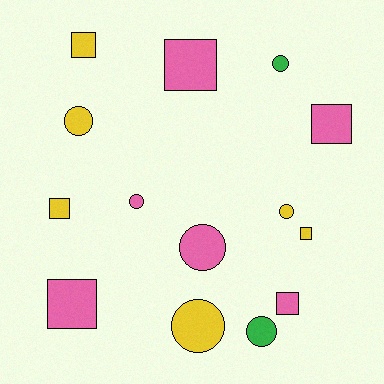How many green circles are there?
There are 2 green circles.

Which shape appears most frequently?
Square, with 7 objects.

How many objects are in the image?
There are 14 objects.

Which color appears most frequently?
Yellow, with 6 objects.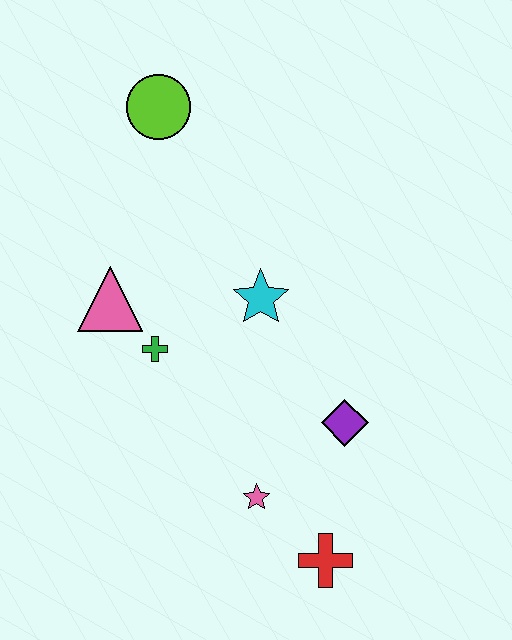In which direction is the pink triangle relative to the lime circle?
The pink triangle is below the lime circle.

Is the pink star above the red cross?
Yes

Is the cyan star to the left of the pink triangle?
No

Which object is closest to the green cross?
The pink triangle is closest to the green cross.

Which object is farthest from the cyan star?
The red cross is farthest from the cyan star.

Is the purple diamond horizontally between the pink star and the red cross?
No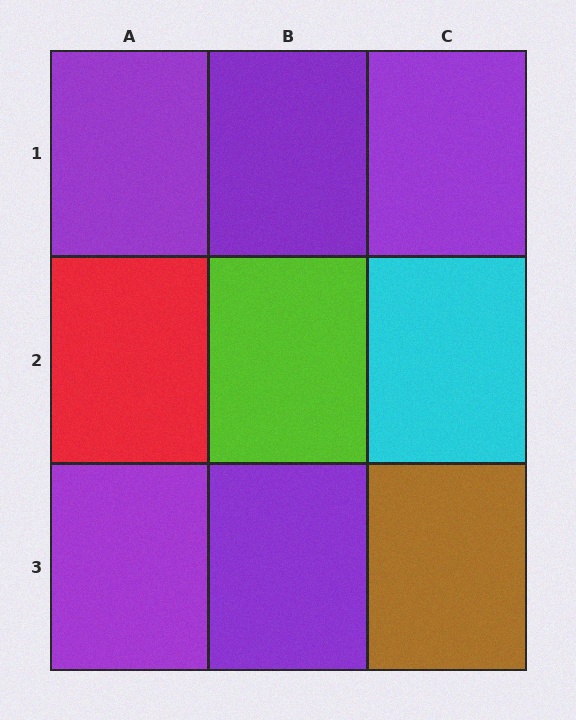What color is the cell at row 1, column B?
Purple.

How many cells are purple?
5 cells are purple.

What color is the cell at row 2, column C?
Cyan.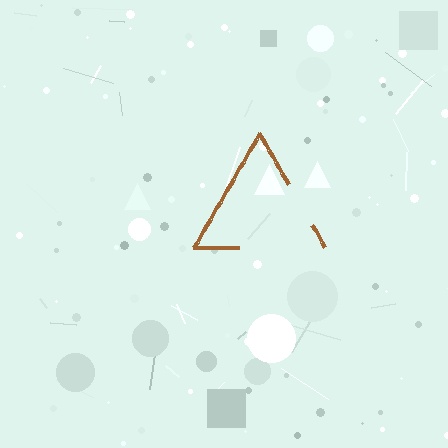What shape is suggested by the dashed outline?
The dashed outline suggests a triangle.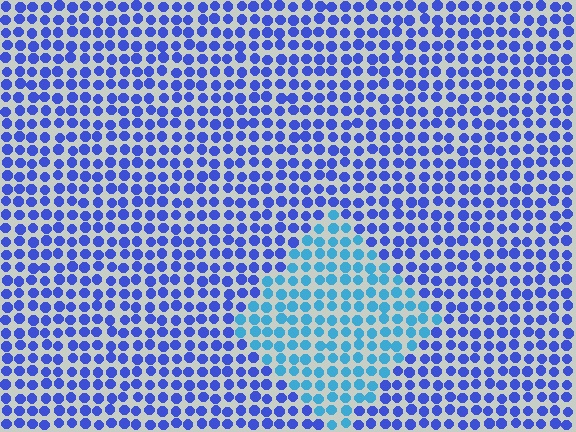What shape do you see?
I see a diamond.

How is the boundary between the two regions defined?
The boundary is defined purely by a slight shift in hue (about 36 degrees). Spacing, size, and orientation are identical on both sides.